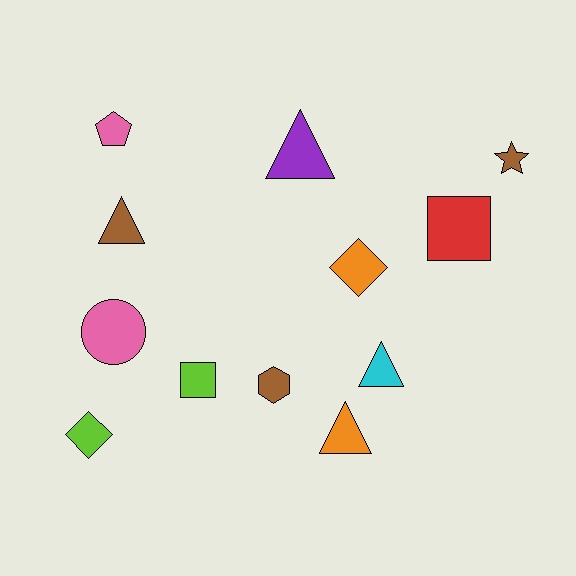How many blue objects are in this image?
There are no blue objects.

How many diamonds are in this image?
There are 2 diamonds.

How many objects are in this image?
There are 12 objects.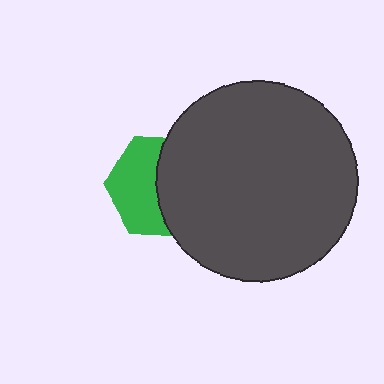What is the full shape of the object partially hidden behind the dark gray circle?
The partially hidden object is a green hexagon.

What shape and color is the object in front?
The object in front is a dark gray circle.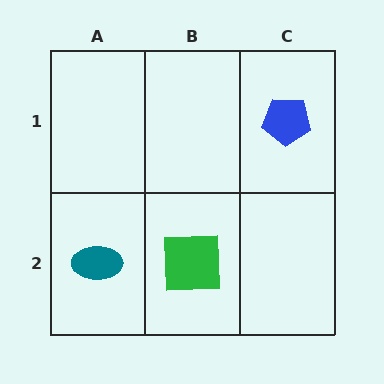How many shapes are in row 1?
1 shape.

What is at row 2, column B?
A green square.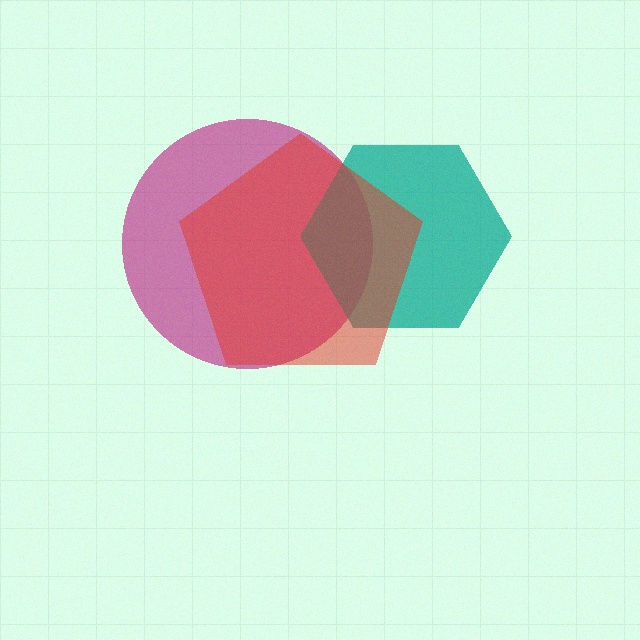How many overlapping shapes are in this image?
There are 3 overlapping shapes in the image.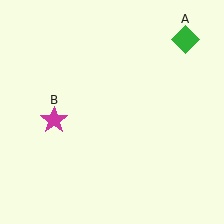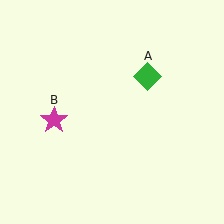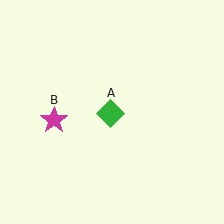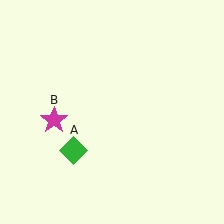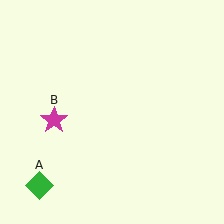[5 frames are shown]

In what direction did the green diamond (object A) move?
The green diamond (object A) moved down and to the left.